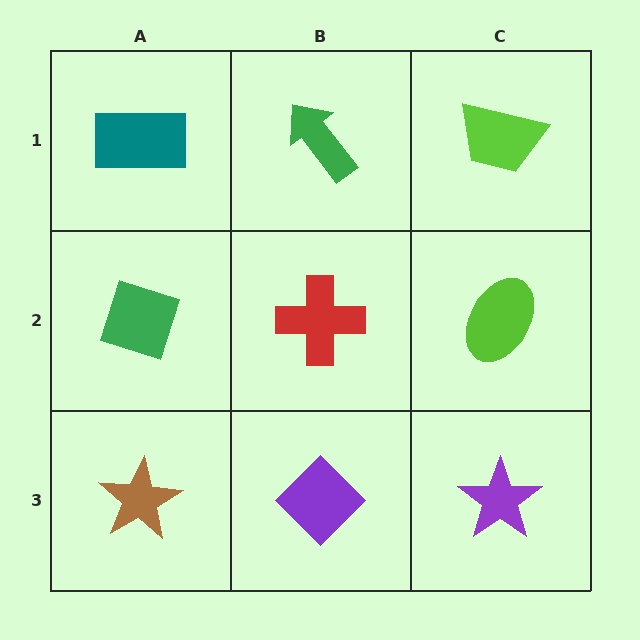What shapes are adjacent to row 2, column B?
A green arrow (row 1, column B), a purple diamond (row 3, column B), a green diamond (row 2, column A), a lime ellipse (row 2, column C).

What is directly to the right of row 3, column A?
A purple diamond.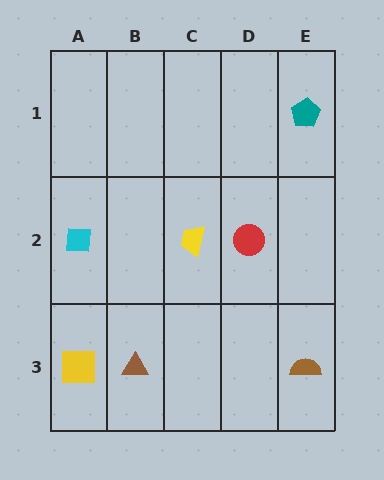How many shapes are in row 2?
3 shapes.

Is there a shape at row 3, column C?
No, that cell is empty.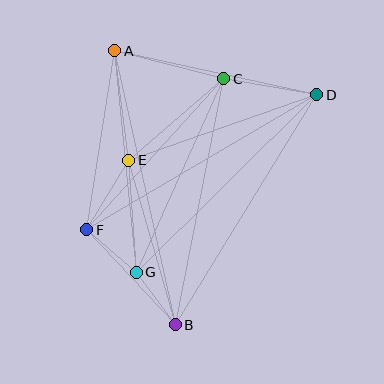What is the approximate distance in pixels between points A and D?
The distance between A and D is approximately 207 pixels.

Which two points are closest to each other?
Points B and G are closest to each other.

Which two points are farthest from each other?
Points A and B are farthest from each other.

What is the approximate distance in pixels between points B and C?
The distance between B and C is approximately 251 pixels.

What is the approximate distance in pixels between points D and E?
The distance between D and E is approximately 199 pixels.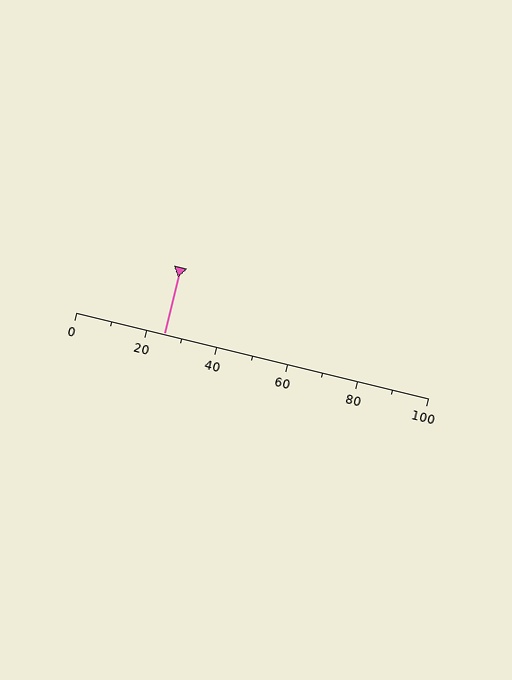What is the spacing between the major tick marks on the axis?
The major ticks are spaced 20 apart.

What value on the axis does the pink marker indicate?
The marker indicates approximately 25.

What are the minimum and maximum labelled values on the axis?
The axis runs from 0 to 100.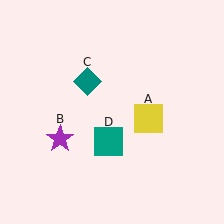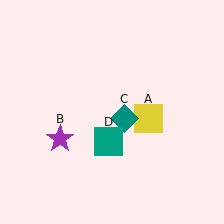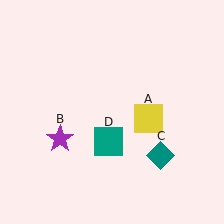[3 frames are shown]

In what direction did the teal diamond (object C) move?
The teal diamond (object C) moved down and to the right.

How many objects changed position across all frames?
1 object changed position: teal diamond (object C).